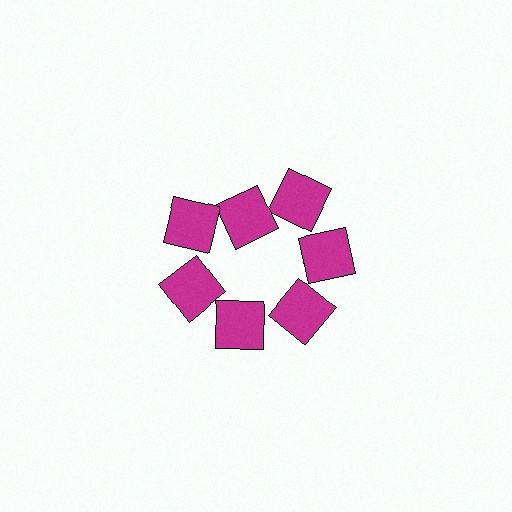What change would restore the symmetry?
The symmetry would be restored by moving it outward, back onto the ring so that all 7 squares sit at equal angles and equal distance from the center.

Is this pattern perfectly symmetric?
No. The 7 magenta squares are arranged in a ring, but one element near the 12 o'clock position is pulled inward toward the center, breaking the 7-fold rotational symmetry.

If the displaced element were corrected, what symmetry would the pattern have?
It would have 7-fold rotational symmetry — the pattern would map onto itself every 51 degrees.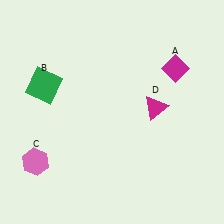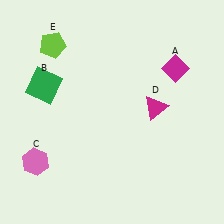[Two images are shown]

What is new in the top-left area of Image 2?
A lime pentagon (E) was added in the top-left area of Image 2.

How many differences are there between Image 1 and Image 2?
There is 1 difference between the two images.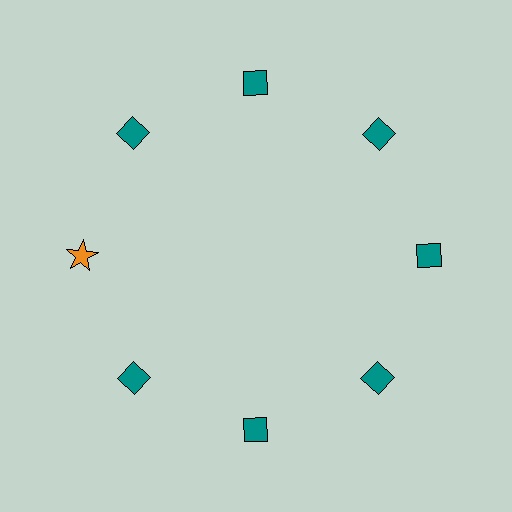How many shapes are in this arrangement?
There are 8 shapes arranged in a ring pattern.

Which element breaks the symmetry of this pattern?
The orange star at roughly the 9 o'clock position breaks the symmetry. All other shapes are teal diamonds.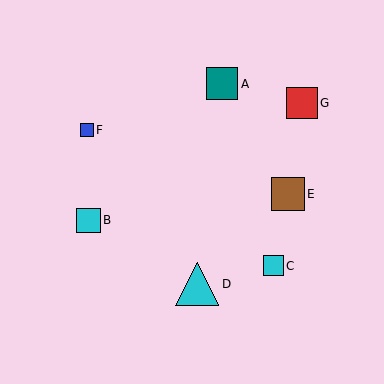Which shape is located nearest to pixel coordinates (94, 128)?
The blue square (labeled F) at (87, 130) is nearest to that location.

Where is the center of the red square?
The center of the red square is at (302, 103).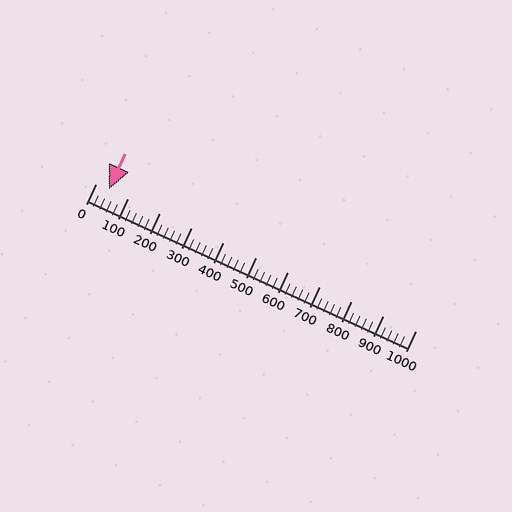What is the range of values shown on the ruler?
The ruler shows values from 0 to 1000.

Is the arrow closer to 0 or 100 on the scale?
The arrow is closer to 0.